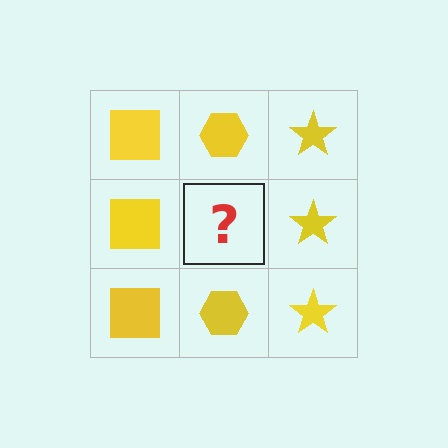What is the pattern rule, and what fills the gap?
The rule is that each column has a consistent shape. The gap should be filled with a yellow hexagon.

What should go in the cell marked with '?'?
The missing cell should contain a yellow hexagon.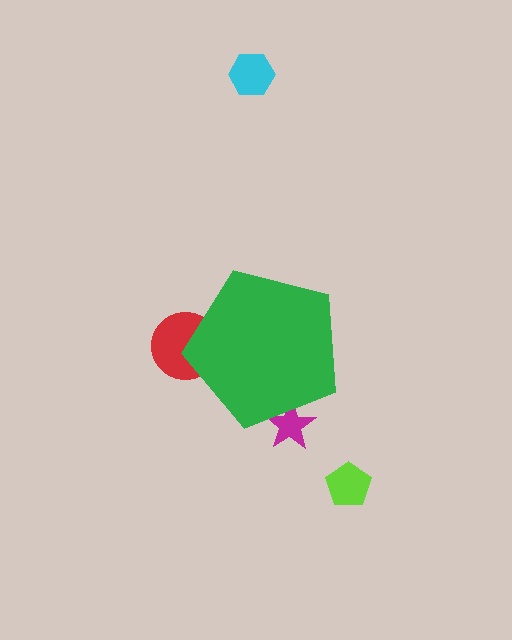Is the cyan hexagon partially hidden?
No, the cyan hexagon is fully visible.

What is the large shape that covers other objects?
A green pentagon.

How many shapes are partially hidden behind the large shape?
2 shapes are partially hidden.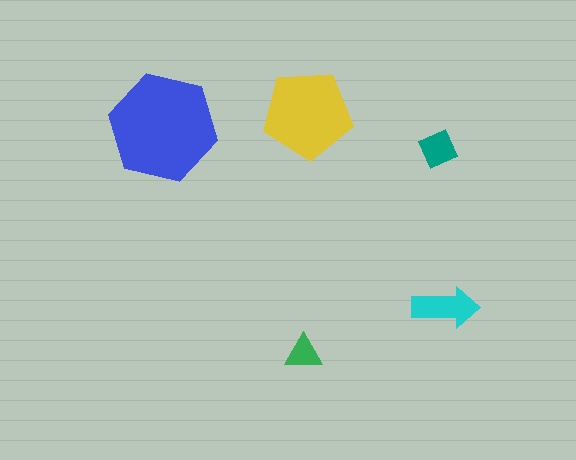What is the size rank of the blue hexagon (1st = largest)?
1st.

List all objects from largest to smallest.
The blue hexagon, the yellow pentagon, the cyan arrow, the teal diamond, the green triangle.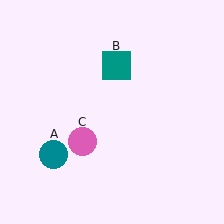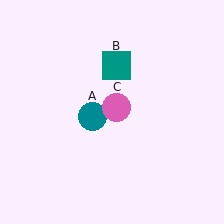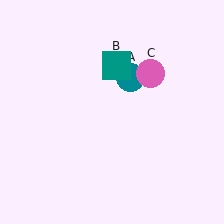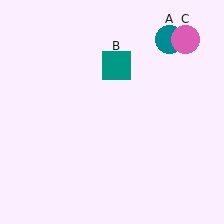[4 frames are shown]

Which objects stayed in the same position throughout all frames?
Teal square (object B) remained stationary.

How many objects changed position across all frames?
2 objects changed position: teal circle (object A), pink circle (object C).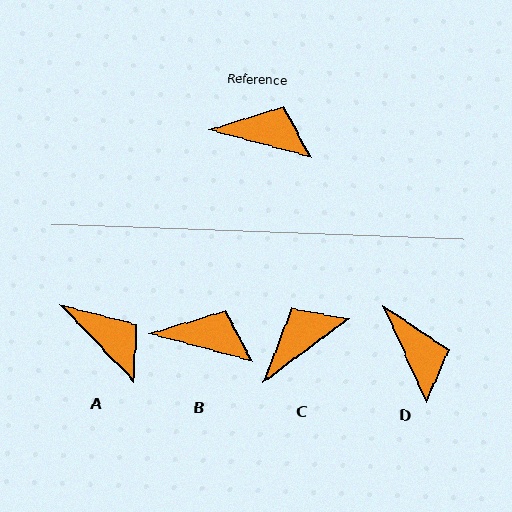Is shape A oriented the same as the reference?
No, it is off by about 31 degrees.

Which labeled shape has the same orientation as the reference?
B.